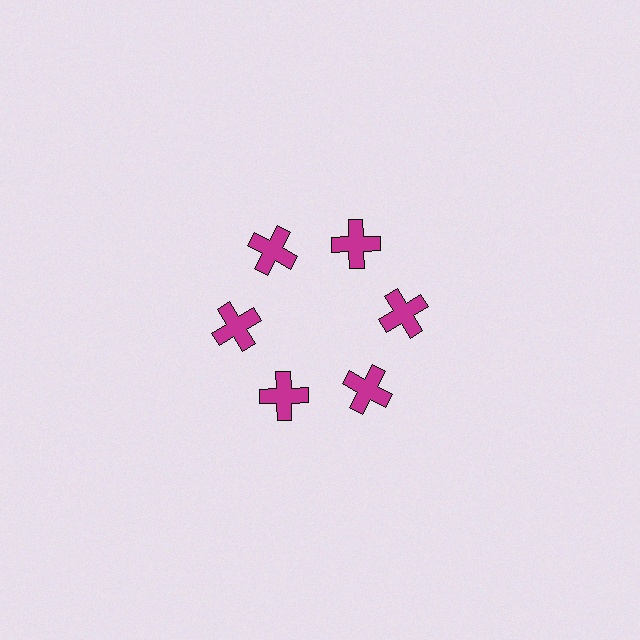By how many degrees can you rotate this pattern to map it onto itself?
The pattern maps onto itself every 60 degrees of rotation.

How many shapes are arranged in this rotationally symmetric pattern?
There are 6 shapes, arranged in 6 groups of 1.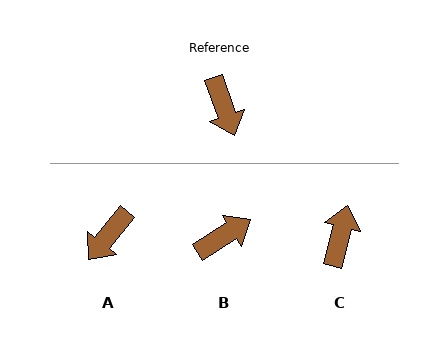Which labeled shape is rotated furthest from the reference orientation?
C, about 146 degrees away.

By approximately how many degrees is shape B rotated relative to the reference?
Approximately 102 degrees counter-clockwise.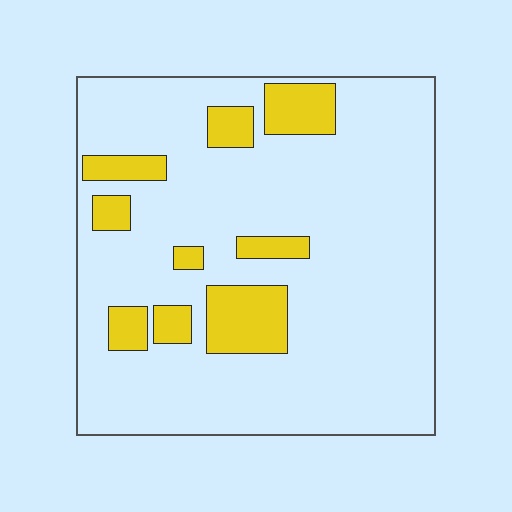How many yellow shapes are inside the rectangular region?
9.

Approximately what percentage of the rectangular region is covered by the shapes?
Approximately 15%.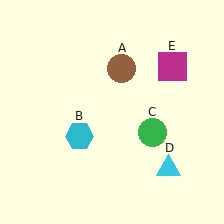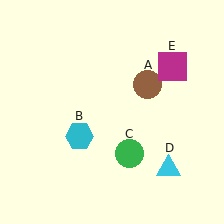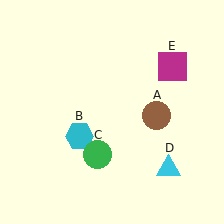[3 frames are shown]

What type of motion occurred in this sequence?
The brown circle (object A), green circle (object C) rotated clockwise around the center of the scene.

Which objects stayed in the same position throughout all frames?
Cyan hexagon (object B) and cyan triangle (object D) and magenta square (object E) remained stationary.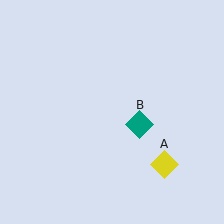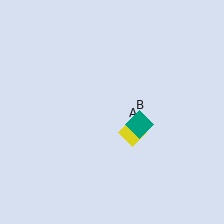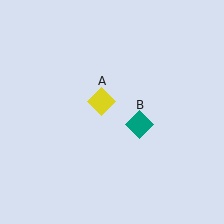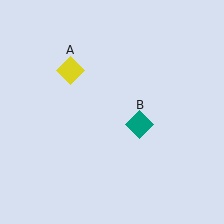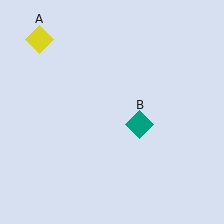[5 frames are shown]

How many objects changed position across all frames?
1 object changed position: yellow diamond (object A).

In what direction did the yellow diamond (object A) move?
The yellow diamond (object A) moved up and to the left.